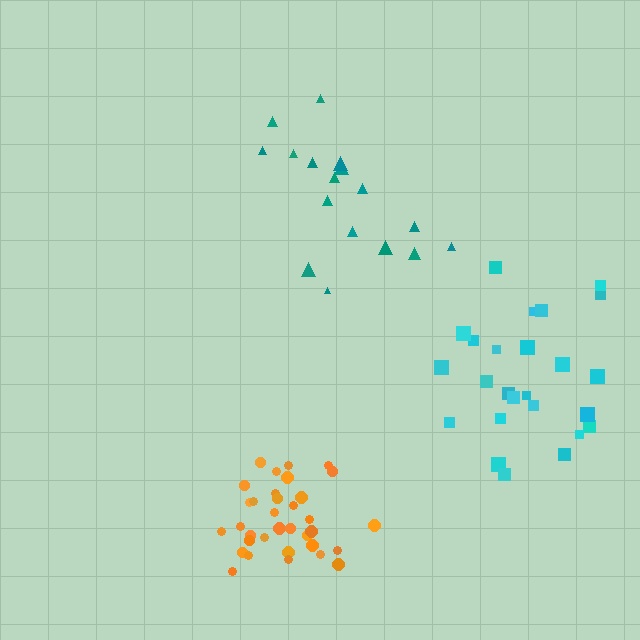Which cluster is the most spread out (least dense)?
Teal.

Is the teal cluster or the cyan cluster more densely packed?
Cyan.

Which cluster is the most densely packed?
Orange.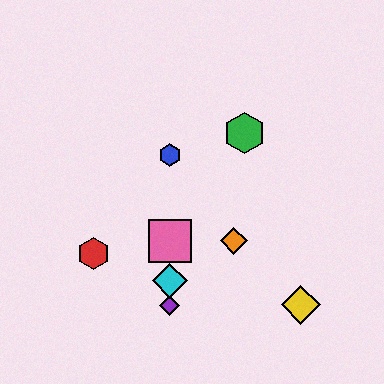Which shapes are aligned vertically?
The blue hexagon, the purple diamond, the cyan diamond, the pink square are aligned vertically.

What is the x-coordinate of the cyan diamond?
The cyan diamond is at x≈170.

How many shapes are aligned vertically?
4 shapes (the blue hexagon, the purple diamond, the cyan diamond, the pink square) are aligned vertically.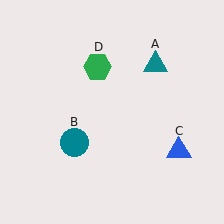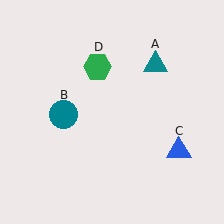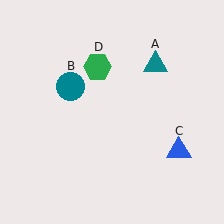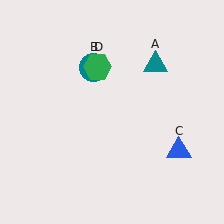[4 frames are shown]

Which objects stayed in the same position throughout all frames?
Teal triangle (object A) and blue triangle (object C) and green hexagon (object D) remained stationary.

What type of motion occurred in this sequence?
The teal circle (object B) rotated clockwise around the center of the scene.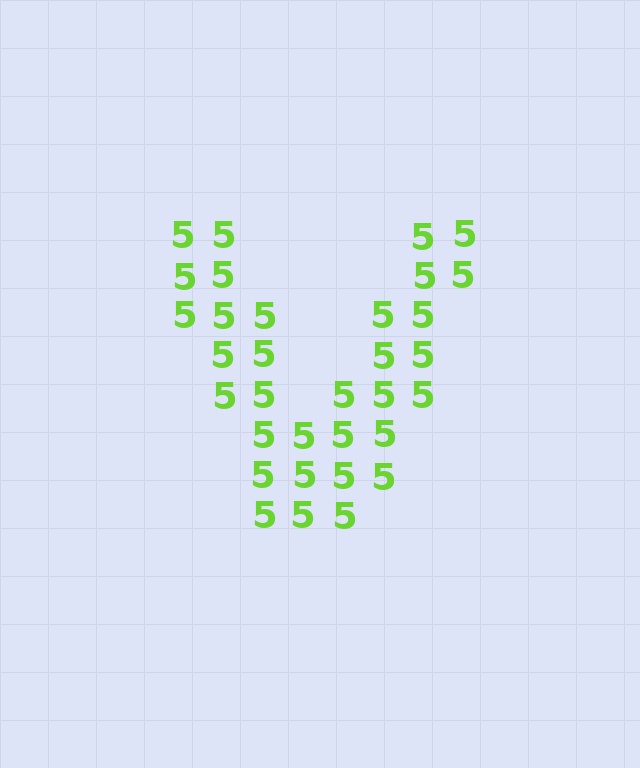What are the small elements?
The small elements are digit 5's.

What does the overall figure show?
The overall figure shows the letter V.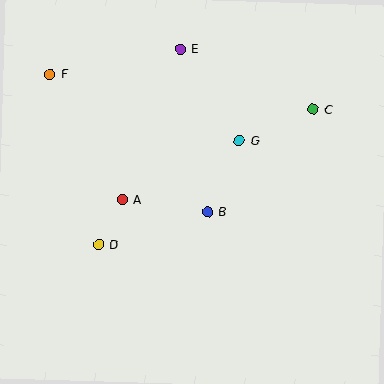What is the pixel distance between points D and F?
The distance between D and F is 177 pixels.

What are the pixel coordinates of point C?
Point C is at (313, 109).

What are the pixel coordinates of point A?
Point A is at (122, 200).